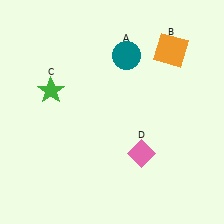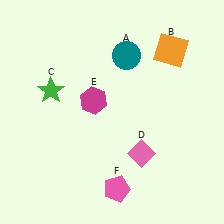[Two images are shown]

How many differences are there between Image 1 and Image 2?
There are 2 differences between the two images.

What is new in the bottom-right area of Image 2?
A pink pentagon (F) was added in the bottom-right area of Image 2.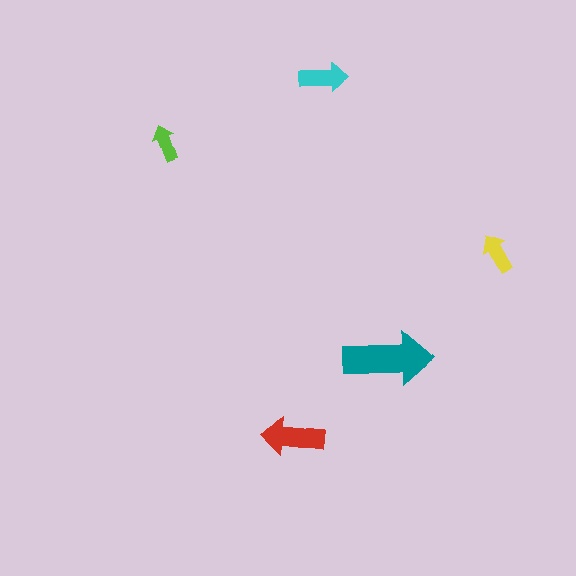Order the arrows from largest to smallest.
the teal one, the red one, the cyan one, the yellow one, the lime one.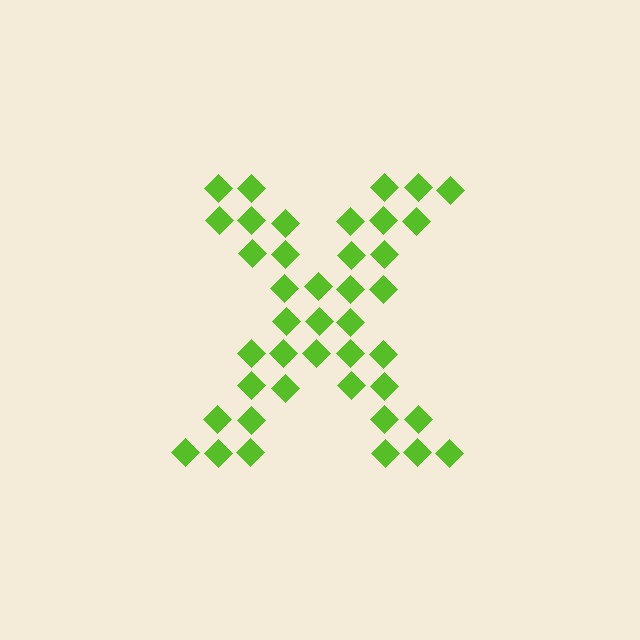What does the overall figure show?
The overall figure shows the letter X.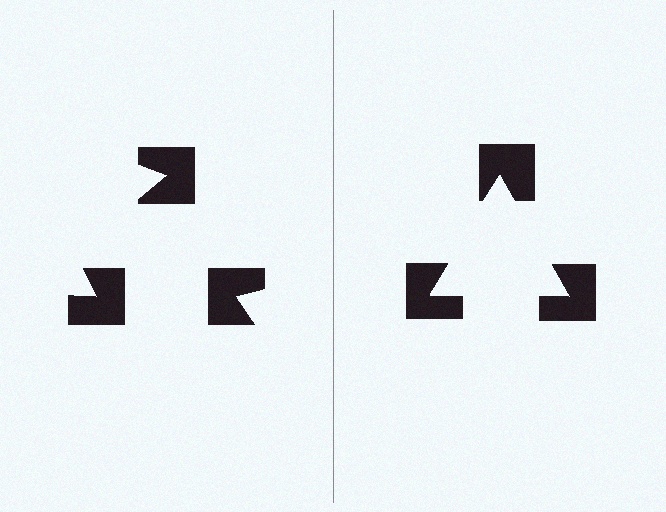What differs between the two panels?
The notched squares are positioned identically on both sides; only the wedge orientations differ. On the right they align to a triangle; on the left they are misaligned.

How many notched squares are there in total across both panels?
6 — 3 on each side.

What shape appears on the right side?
An illusory triangle.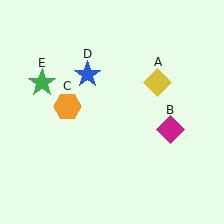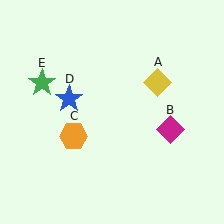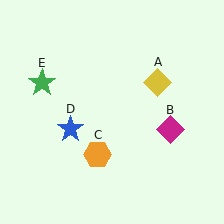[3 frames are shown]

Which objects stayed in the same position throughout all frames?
Yellow diamond (object A) and magenta diamond (object B) and green star (object E) remained stationary.